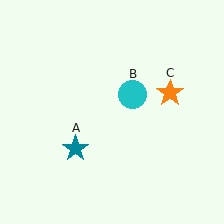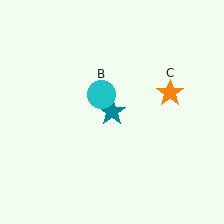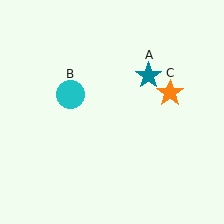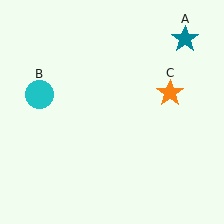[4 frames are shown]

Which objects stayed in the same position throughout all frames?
Orange star (object C) remained stationary.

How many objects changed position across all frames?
2 objects changed position: teal star (object A), cyan circle (object B).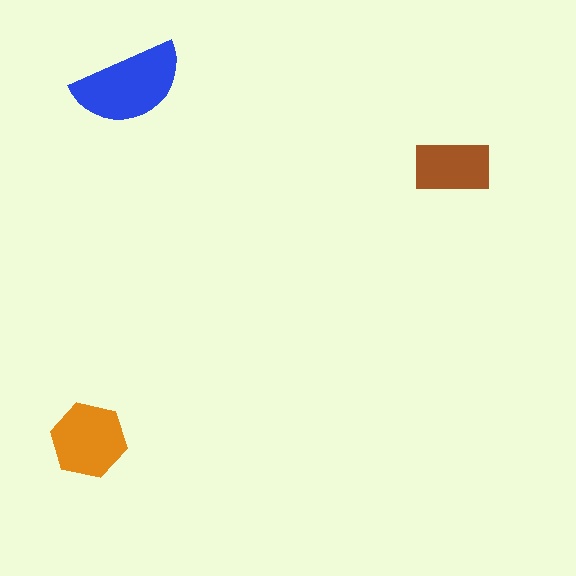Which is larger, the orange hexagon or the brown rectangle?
The orange hexagon.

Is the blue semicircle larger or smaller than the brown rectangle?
Larger.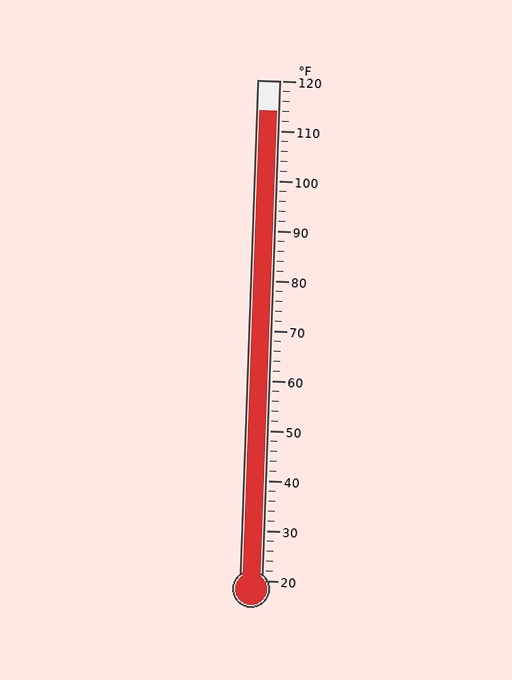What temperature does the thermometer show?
The thermometer shows approximately 114°F.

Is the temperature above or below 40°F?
The temperature is above 40°F.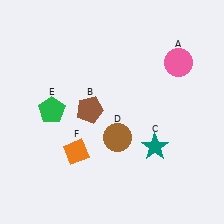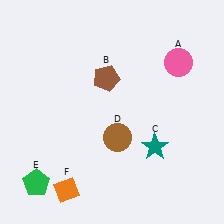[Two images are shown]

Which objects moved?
The objects that moved are: the brown pentagon (B), the green pentagon (E), the orange diamond (F).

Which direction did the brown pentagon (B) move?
The brown pentagon (B) moved up.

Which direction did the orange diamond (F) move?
The orange diamond (F) moved down.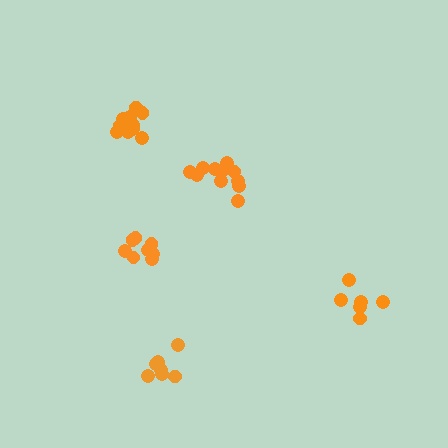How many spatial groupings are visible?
There are 5 spatial groupings.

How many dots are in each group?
Group 1: 12 dots, Group 2: 11 dots, Group 3: 6 dots, Group 4: 7 dots, Group 5: 8 dots (44 total).